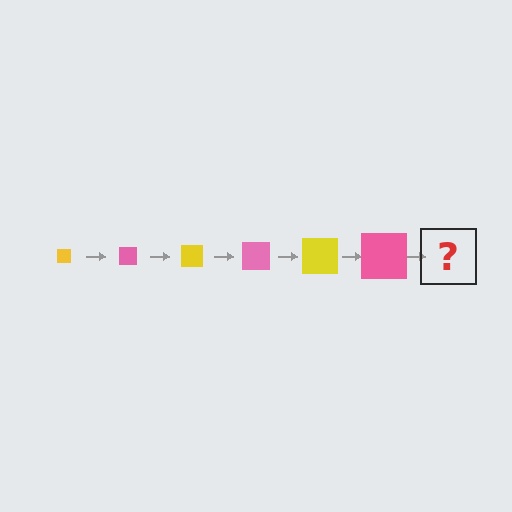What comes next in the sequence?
The next element should be a yellow square, larger than the previous one.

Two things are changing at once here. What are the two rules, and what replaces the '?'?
The two rules are that the square grows larger each step and the color cycles through yellow and pink. The '?' should be a yellow square, larger than the previous one.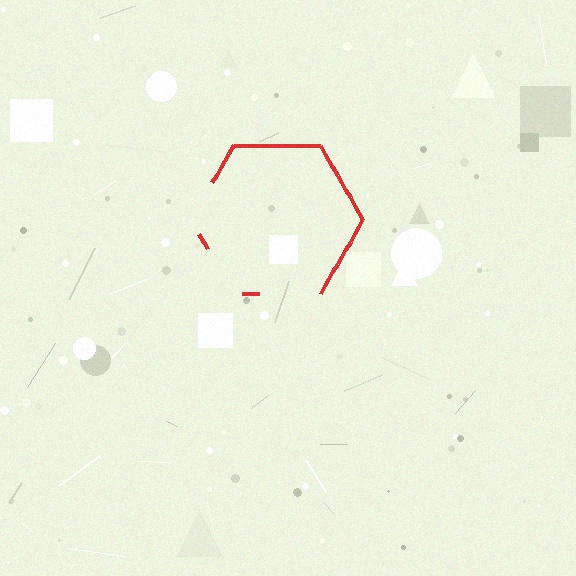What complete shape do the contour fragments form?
The contour fragments form a hexagon.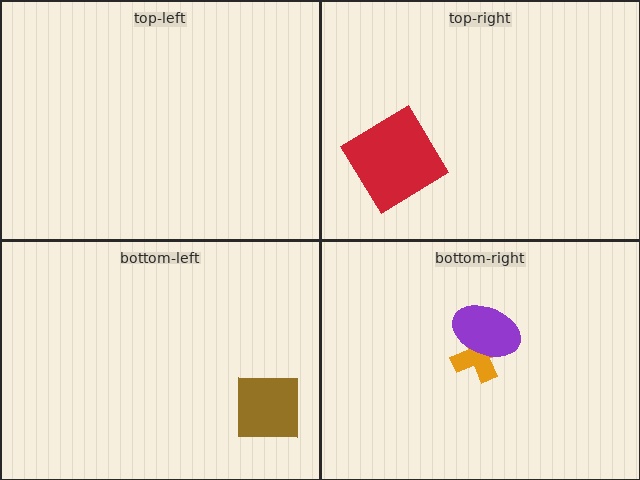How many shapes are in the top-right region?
1.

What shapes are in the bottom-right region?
The orange cross, the purple ellipse.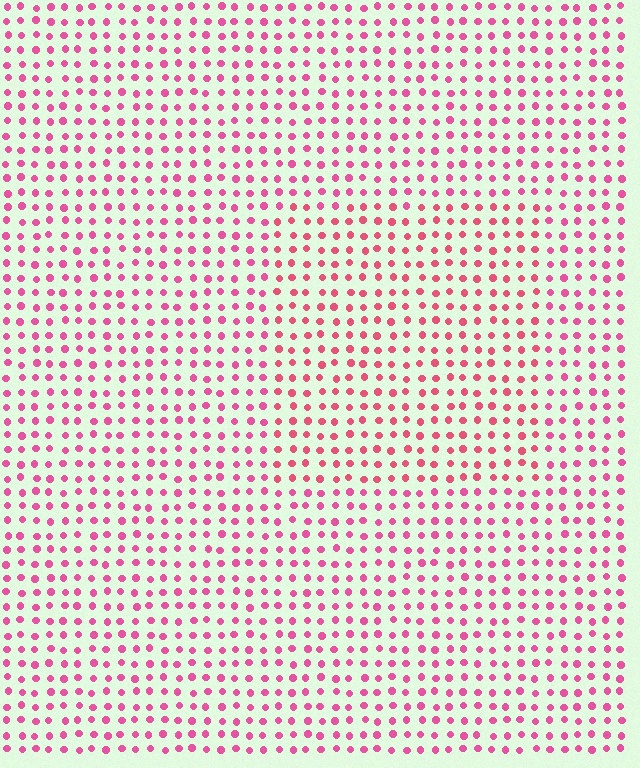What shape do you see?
I see a rectangle.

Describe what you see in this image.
The image is filled with small pink elements in a uniform arrangement. A rectangle-shaped region is visible where the elements are tinted to a slightly different hue, forming a subtle color boundary.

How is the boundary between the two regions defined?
The boundary is defined purely by a slight shift in hue (about 17 degrees). Spacing, size, and orientation are identical on both sides.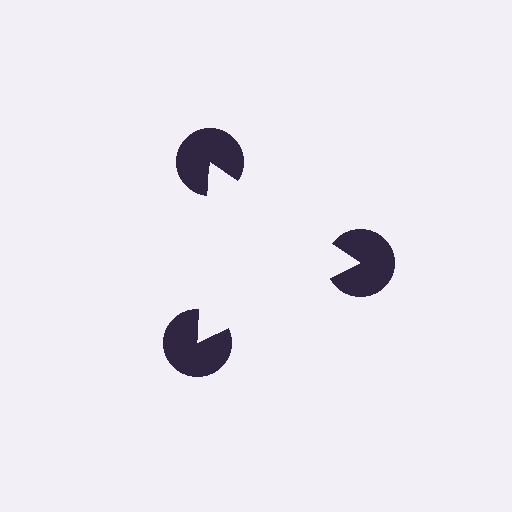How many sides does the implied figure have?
3 sides.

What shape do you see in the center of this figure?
An illusory triangle — its edges are inferred from the aligned wedge cuts in the pac-man discs, not physically drawn.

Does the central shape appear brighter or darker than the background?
It typically appears slightly brighter than the background, even though no actual brightness change is drawn.